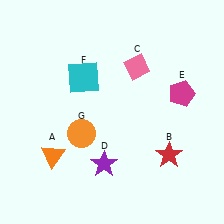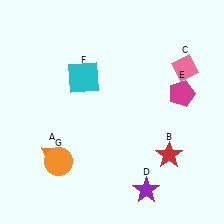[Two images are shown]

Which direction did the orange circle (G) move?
The orange circle (G) moved down.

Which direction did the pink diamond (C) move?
The pink diamond (C) moved right.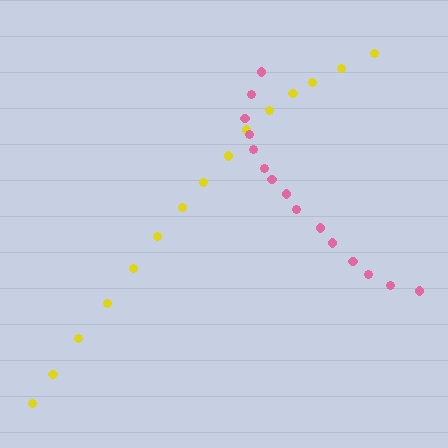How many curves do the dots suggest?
There are 2 distinct paths.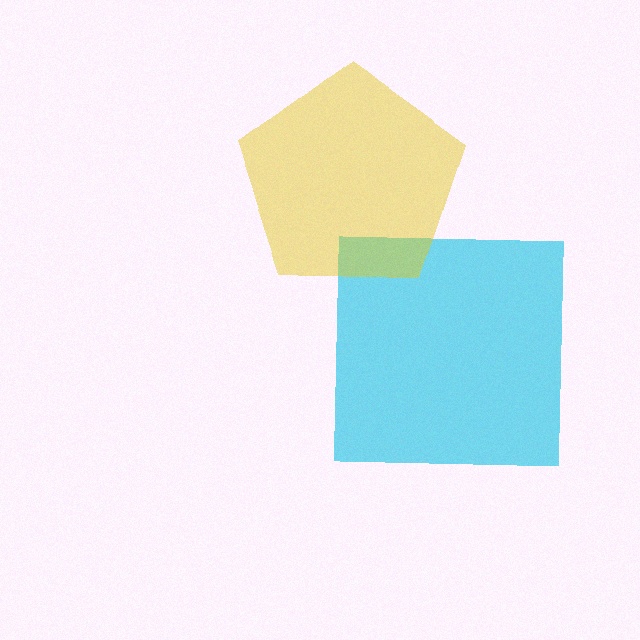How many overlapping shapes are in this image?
There are 2 overlapping shapes in the image.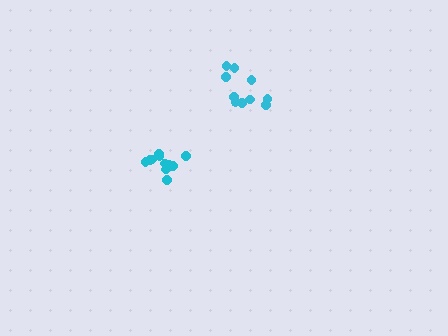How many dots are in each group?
Group 1: 10 dots, Group 2: 11 dots (21 total).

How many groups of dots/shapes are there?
There are 2 groups.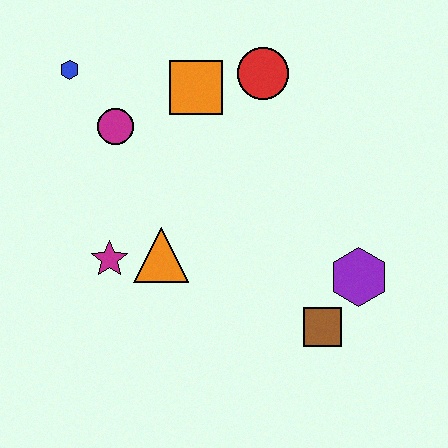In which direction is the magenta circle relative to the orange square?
The magenta circle is to the left of the orange square.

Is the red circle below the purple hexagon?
No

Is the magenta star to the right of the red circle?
No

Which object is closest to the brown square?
The purple hexagon is closest to the brown square.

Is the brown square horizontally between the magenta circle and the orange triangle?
No